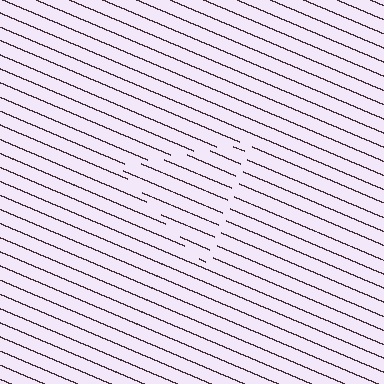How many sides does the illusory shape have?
3 sides — the line-ends trace a triangle.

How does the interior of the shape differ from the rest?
The interior of the shape contains the same grating, shifted by half a period — the contour is defined by the phase discontinuity where line-ends from the inner and outer gratings abut.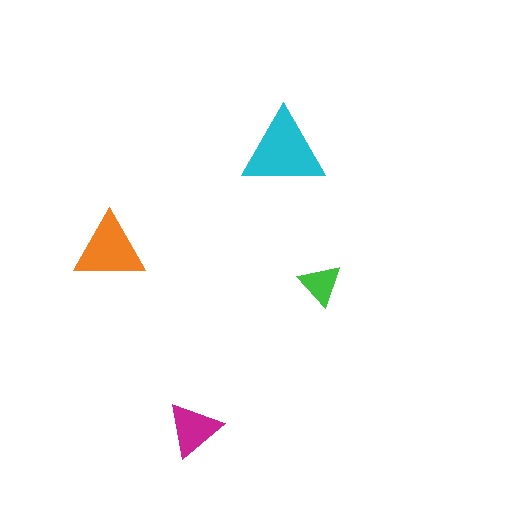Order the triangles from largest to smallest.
the cyan one, the orange one, the magenta one, the green one.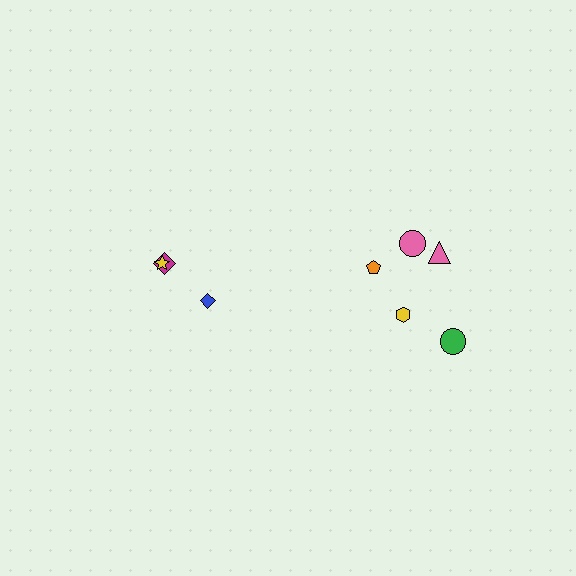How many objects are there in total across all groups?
There are 8 objects.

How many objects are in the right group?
There are 5 objects.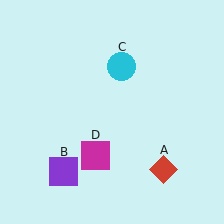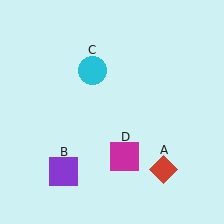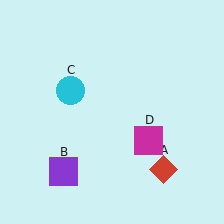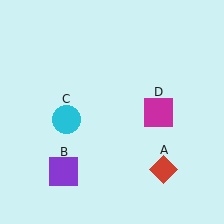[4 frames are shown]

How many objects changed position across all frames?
2 objects changed position: cyan circle (object C), magenta square (object D).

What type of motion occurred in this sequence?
The cyan circle (object C), magenta square (object D) rotated counterclockwise around the center of the scene.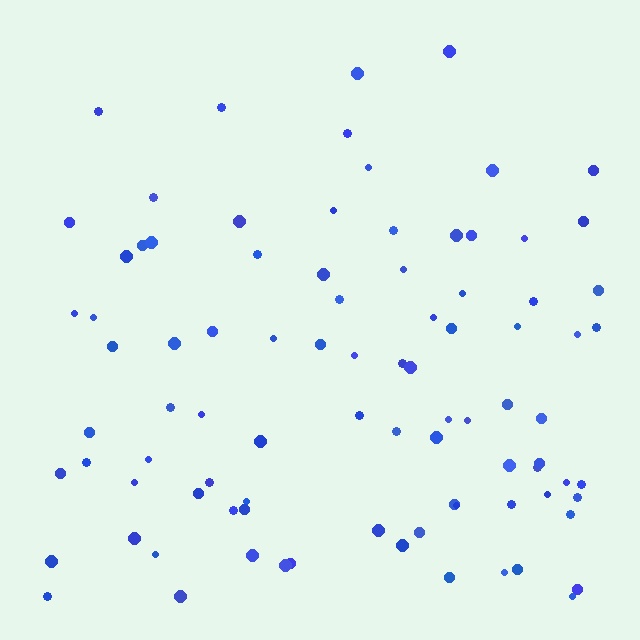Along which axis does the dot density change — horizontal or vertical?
Vertical.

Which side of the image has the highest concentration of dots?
The bottom.